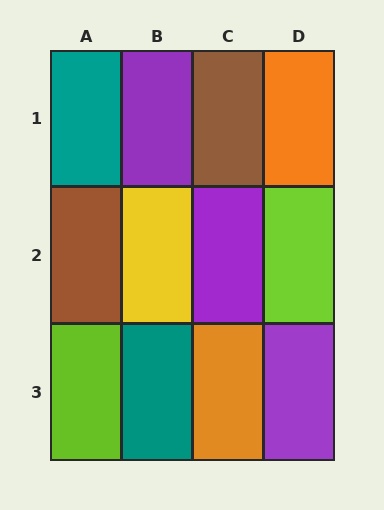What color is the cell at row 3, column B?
Teal.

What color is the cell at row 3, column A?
Lime.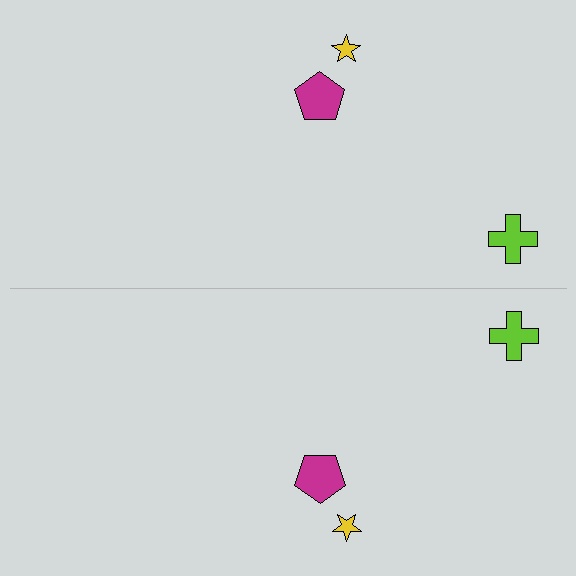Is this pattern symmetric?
Yes, this pattern has bilateral (reflection) symmetry.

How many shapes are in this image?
There are 6 shapes in this image.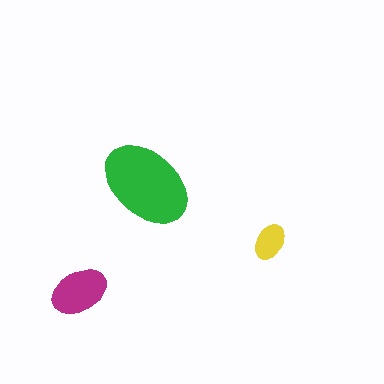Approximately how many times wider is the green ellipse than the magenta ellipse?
About 1.5 times wider.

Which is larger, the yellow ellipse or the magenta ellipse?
The magenta one.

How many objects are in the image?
There are 3 objects in the image.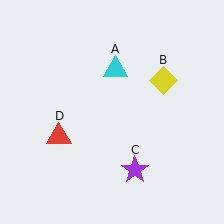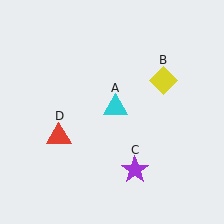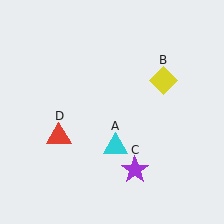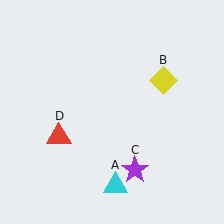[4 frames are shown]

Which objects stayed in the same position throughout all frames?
Yellow diamond (object B) and purple star (object C) and red triangle (object D) remained stationary.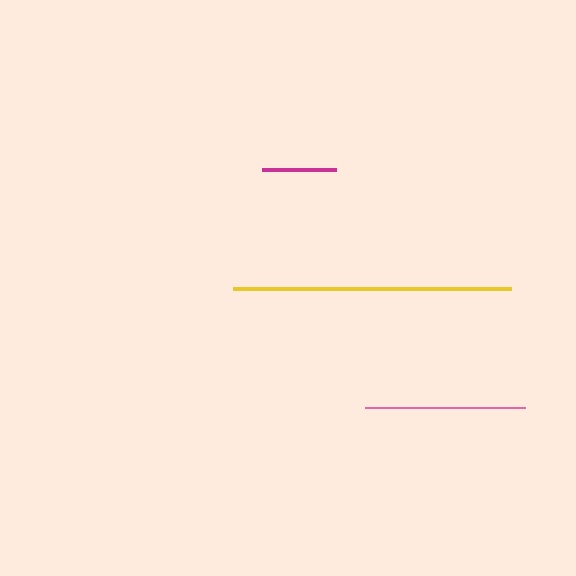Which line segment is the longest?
The yellow line is the longest at approximately 278 pixels.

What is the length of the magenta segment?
The magenta segment is approximately 73 pixels long.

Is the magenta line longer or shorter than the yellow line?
The yellow line is longer than the magenta line.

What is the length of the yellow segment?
The yellow segment is approximately 278 pixels long.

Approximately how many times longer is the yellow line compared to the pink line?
The yellow line is approximately 1.7 times the length of the pink line.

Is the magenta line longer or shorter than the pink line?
The pink line is longer than the magenta line.